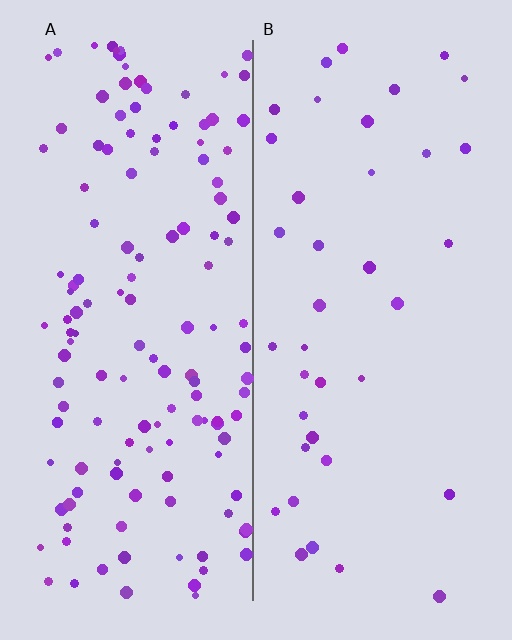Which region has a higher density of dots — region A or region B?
A (the left).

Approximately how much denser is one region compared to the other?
Approximately 3.5× — region A over region B.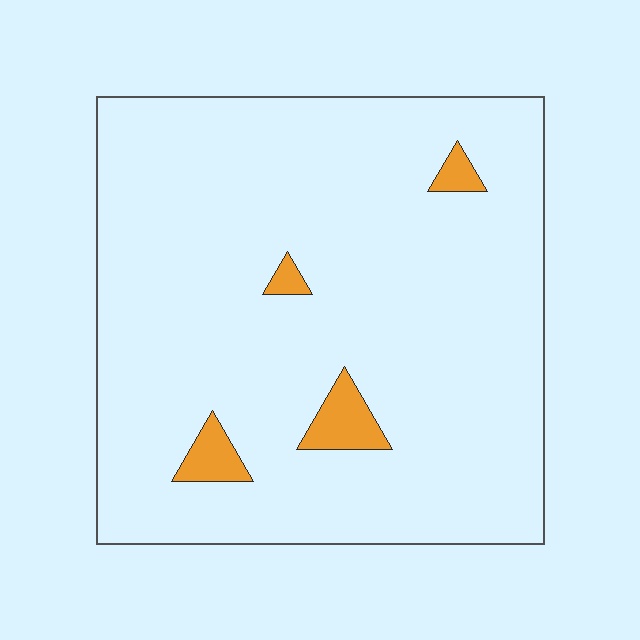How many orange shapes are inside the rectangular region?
4.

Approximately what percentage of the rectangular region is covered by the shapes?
Approximately 5%.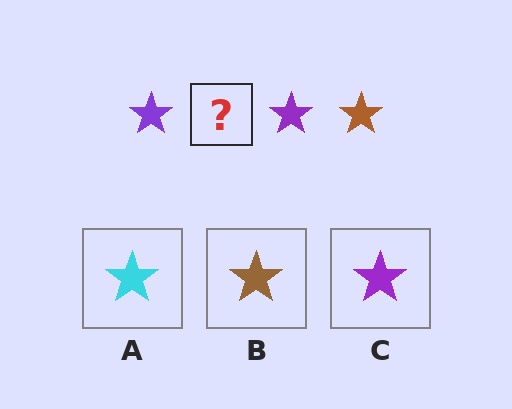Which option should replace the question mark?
Option B.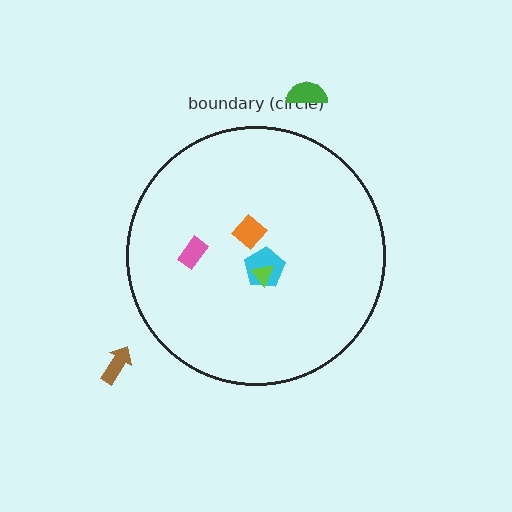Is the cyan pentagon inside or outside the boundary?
Inside.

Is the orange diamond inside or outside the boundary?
Inside.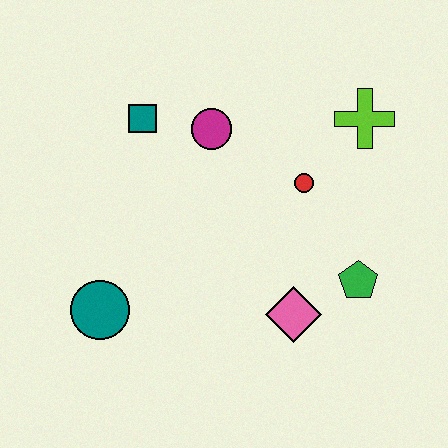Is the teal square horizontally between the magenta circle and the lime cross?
No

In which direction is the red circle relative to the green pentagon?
The red circle is above the green pentagon.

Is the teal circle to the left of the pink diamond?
Yes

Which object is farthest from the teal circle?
The lime cross is farthest from the teal circle.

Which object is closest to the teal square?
The magenta circle is closest to the teal square.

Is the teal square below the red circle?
No